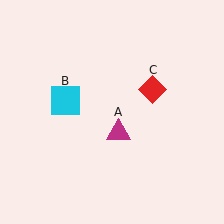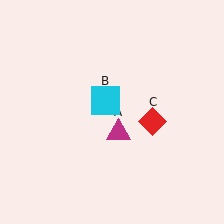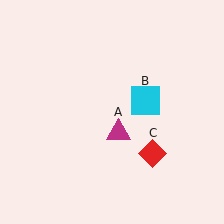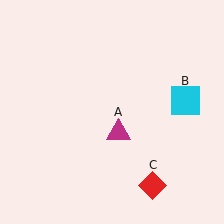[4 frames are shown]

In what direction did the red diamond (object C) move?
The red diamond (object C) moved down.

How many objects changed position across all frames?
2 objects changed position: cyan square (object B), red diamond (object C).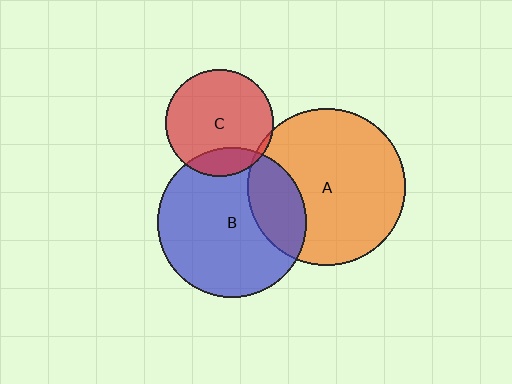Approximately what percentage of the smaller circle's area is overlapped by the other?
Approximately 5%.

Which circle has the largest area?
Circle A (orange).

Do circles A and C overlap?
Yes.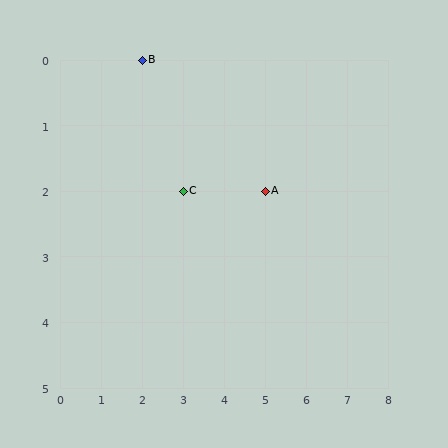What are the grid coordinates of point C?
Point C is at grid coordinates (3, 2).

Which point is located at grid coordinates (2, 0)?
Point B is at (2, 0).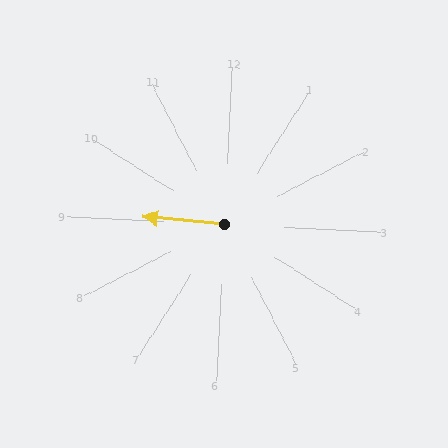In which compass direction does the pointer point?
West.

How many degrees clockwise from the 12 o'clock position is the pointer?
Approximately 272 degrees.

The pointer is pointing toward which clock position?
Roughly 9 o'clock.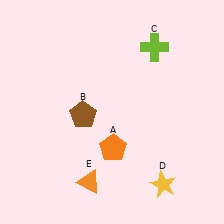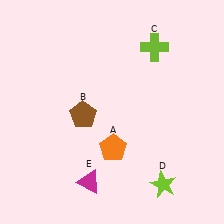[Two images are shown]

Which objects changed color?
D changed from yellow to lime. E changed from orange to magenta.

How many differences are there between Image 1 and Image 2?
There are 2 differences between the two images.